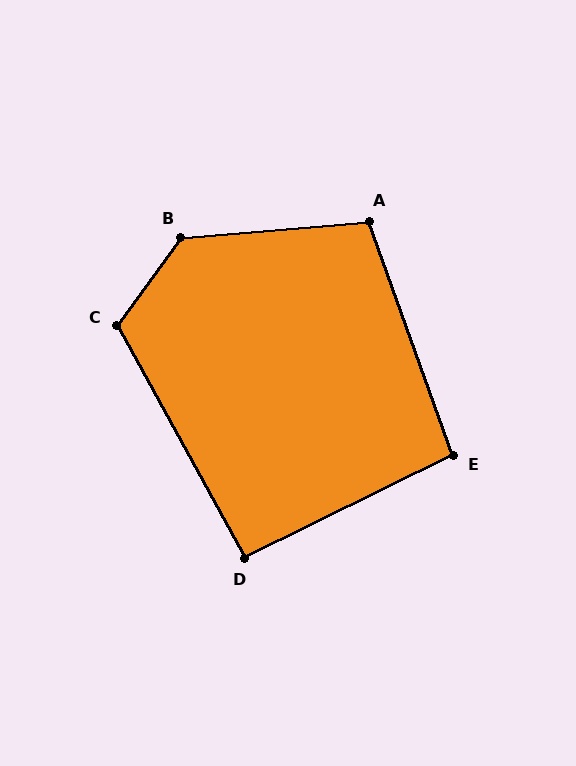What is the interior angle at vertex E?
Approximately 96 degrees (obtuse).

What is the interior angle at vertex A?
Approximately 105 degrees (obtuse).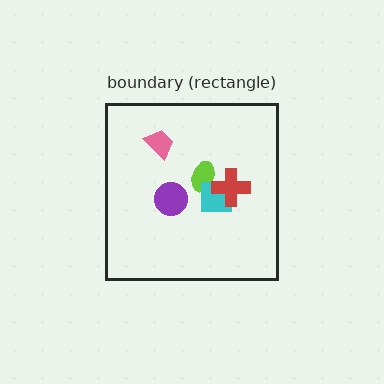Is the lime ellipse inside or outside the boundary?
Inside.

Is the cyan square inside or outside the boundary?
Inside.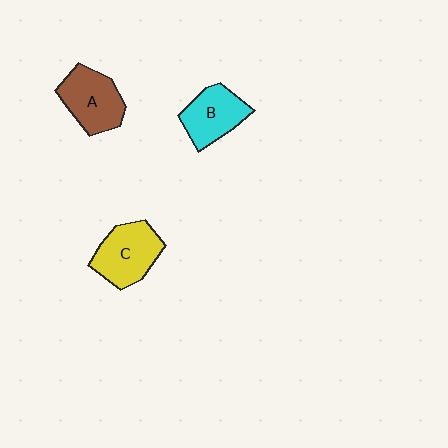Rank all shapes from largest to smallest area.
From largest to smallest: C (yellow), A (brown), B (cyan).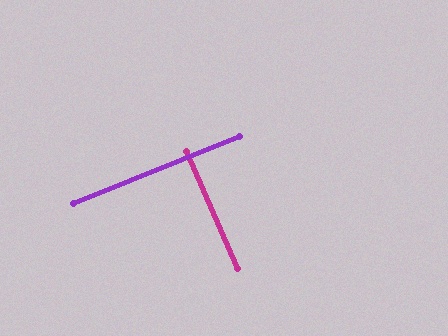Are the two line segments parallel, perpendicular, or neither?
Perpendicular — they meet at approximately 88°.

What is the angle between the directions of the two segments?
Approximately 88 degrees.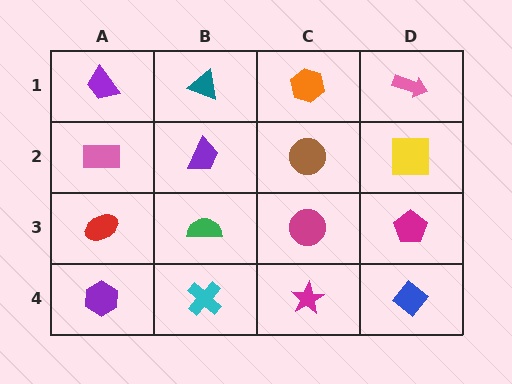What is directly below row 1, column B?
A purple trapezoid.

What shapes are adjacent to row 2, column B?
A teal triangle (row 1, column B), a green semicircle (row 3, column B), a pink rectangle (row 2, column A), a brown circle (row 2, column C).